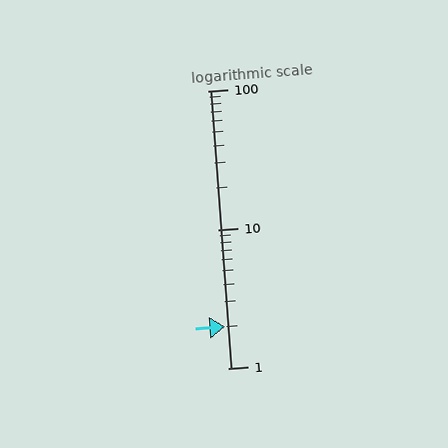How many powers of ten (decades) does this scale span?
The scale spans 2 decades, from 1 to 100.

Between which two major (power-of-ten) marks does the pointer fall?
The pointer is between 1 and 10.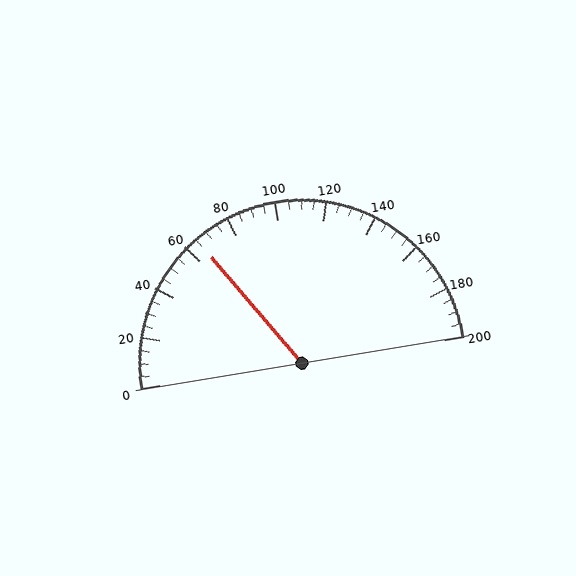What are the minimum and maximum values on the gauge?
The gauge ranges from 0 to 200.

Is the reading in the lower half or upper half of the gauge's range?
The reading is in the lower half of the range (0 to 200).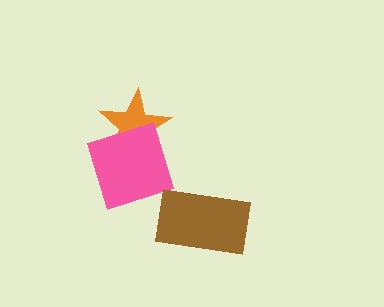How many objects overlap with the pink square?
1 object overlaps with the pink square.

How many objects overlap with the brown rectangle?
0 objects overlap with the brown rectangle.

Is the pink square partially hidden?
No, no other shape covers it.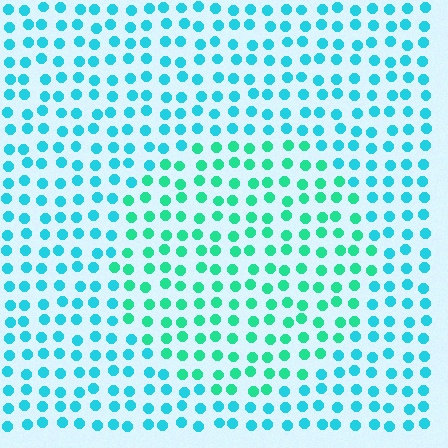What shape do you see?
I see a circle.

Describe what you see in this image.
The image is filled with small cyan elements in a uniform arrangement. A circle-shaped region is visible where the elements are tinted to a slightly different hue, forming a subtle color boundary.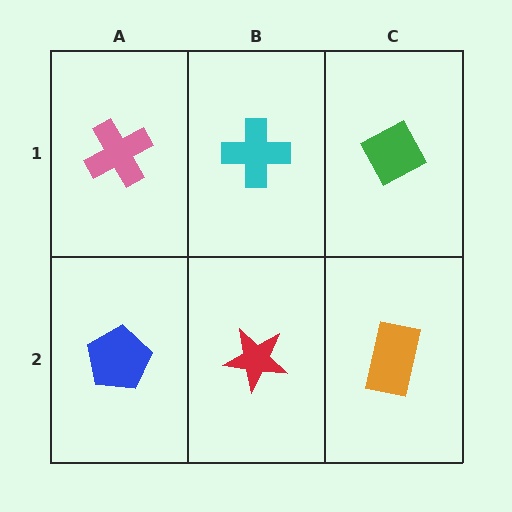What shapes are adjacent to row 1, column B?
A red star (row 2, column B), a pink cross (row 1, column A), a green diamond (row 1, column C).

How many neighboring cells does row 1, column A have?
2.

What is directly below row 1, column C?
An orange rectangle.